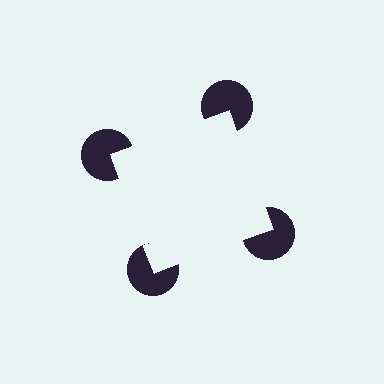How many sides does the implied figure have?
4 sides.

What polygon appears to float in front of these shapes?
An illusory square — its edges are inferred from the aligned wedge cuts in the pac-man discs, not physically drawn.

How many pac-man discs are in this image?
There are 4 — one at each vertex of the illusory square.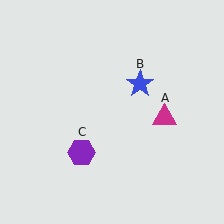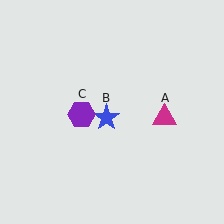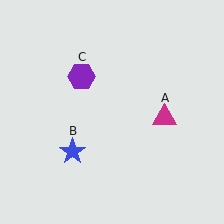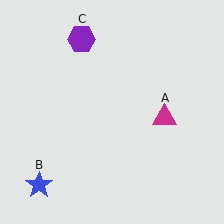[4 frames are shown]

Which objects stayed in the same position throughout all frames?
Magenta triangle (object A) remained stationary.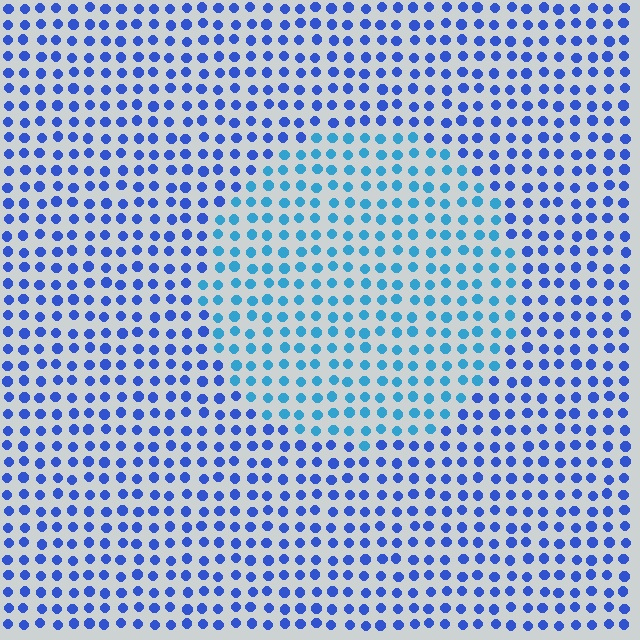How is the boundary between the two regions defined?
The boundary is defined purely by a slight shift in hue (about 31 degrees). Spacing, size, and orientation are identical on both sides.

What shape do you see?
I see a circle.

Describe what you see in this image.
The image is filled with small blue elements in a uniform arrangement. A circle-shaped region is visible where the elements are tinted to a slightly different hue, forming a subtle color boundary.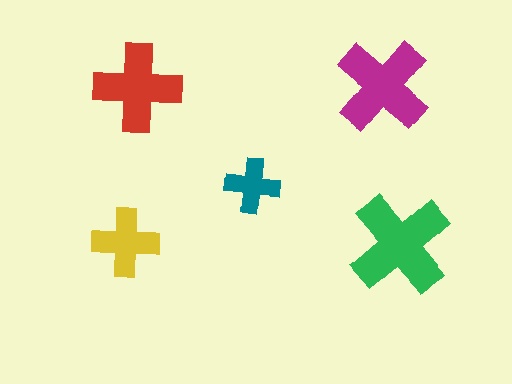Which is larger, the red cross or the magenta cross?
The magenta one.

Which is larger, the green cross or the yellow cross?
The green one.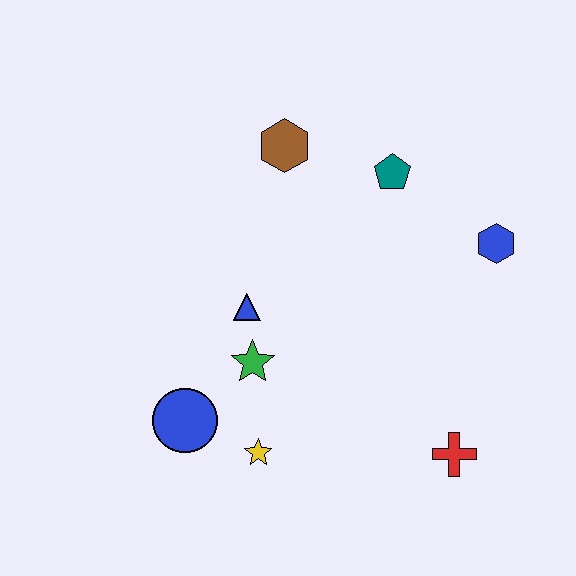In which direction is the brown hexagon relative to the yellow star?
The brown hexagon is above the yellow star.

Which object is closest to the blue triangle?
The green star is closest to the blue triangle.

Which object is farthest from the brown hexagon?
The red cross is farthest from the brown hexagon.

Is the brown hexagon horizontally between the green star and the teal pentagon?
Yes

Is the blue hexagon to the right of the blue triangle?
Yes